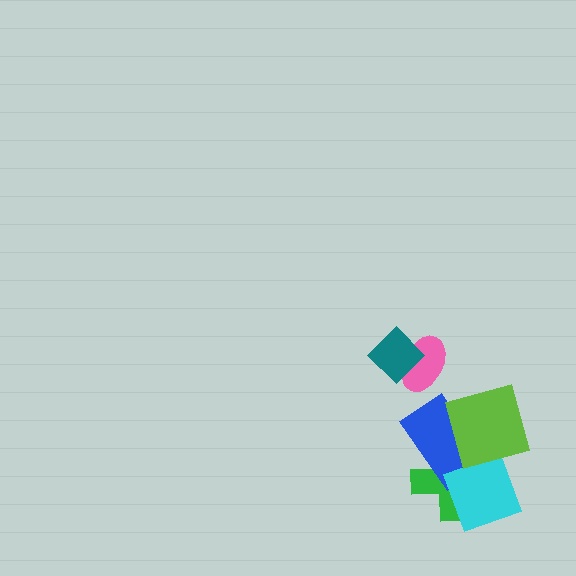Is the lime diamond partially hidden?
No, no other shape covers it.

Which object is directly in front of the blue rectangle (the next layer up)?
The cyan diamond is directly in front of the blue rectangle.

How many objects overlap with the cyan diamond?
3 objects overlap with the cyan diamond.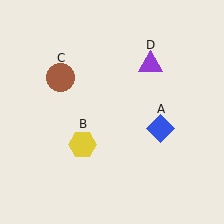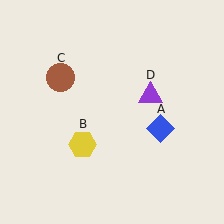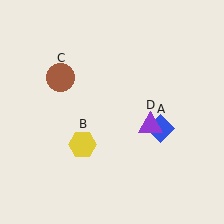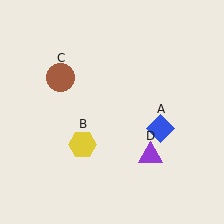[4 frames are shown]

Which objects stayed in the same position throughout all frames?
Blue diamond (object A) and yellow hexagon (object B) and brown circle (object C) remained stationary.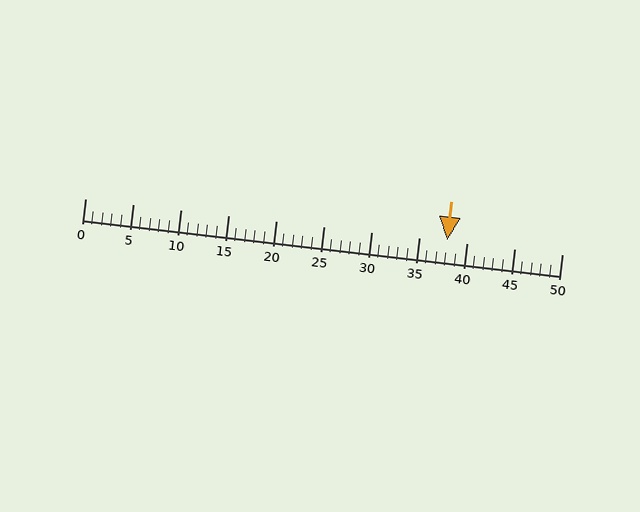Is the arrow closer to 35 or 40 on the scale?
The arrow is closer to 40.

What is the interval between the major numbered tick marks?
The major tick marks are spaced 5 units apart.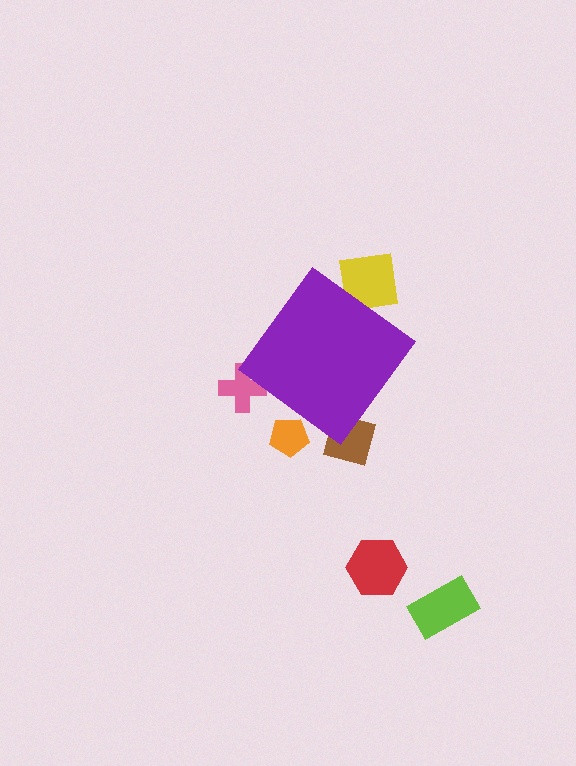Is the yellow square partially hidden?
Yes, the yellow square is partially hidden behind the purple diamond.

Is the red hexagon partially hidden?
No, the red hexagon is fully visible.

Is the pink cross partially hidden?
Yes, the pink cross is partially hidden behind the purple diamond.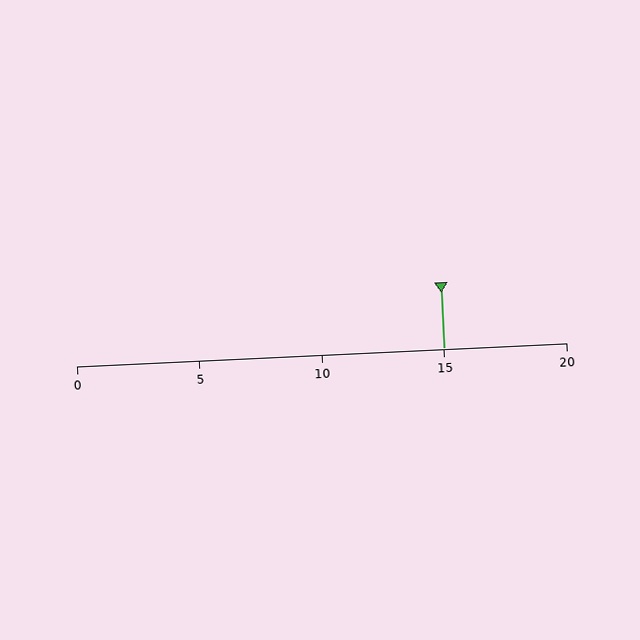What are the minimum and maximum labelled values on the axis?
The axis runs from 0 to 20.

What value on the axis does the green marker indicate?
The marker indicates approximately 15.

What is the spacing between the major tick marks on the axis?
The major ticks are spaced 5 apart.